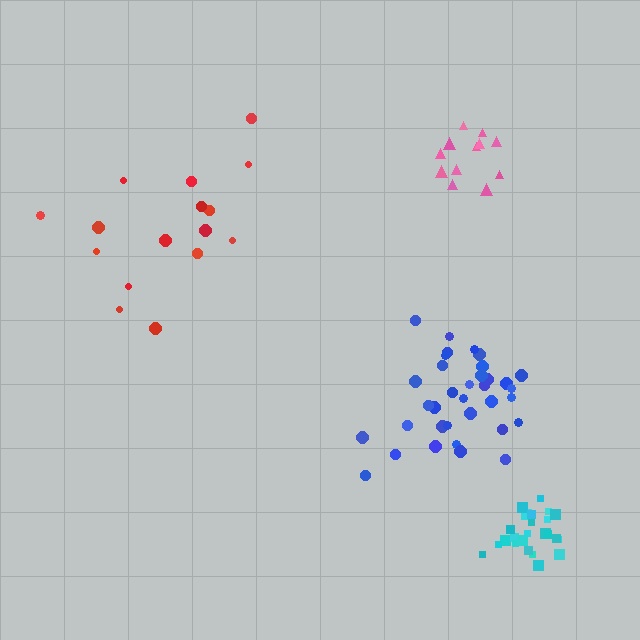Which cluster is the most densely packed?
Cyan.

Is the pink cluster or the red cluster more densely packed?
Pink.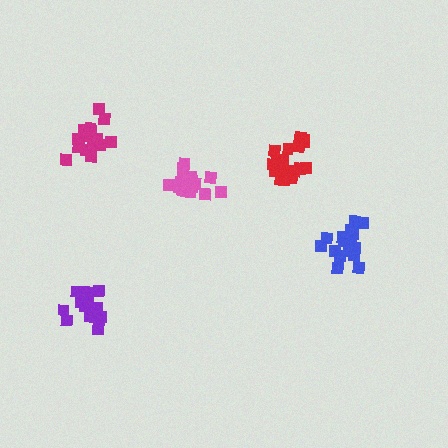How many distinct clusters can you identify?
There are 5 distinct clusters.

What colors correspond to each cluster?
The clusters are colored: purple, magenta, red, blue, pink.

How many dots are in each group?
Group 1: 15 dots, Group 2: 17 dots, Group 3: 19 dots, Group 4: 17 dots, Group 5: 19 dots (87 total).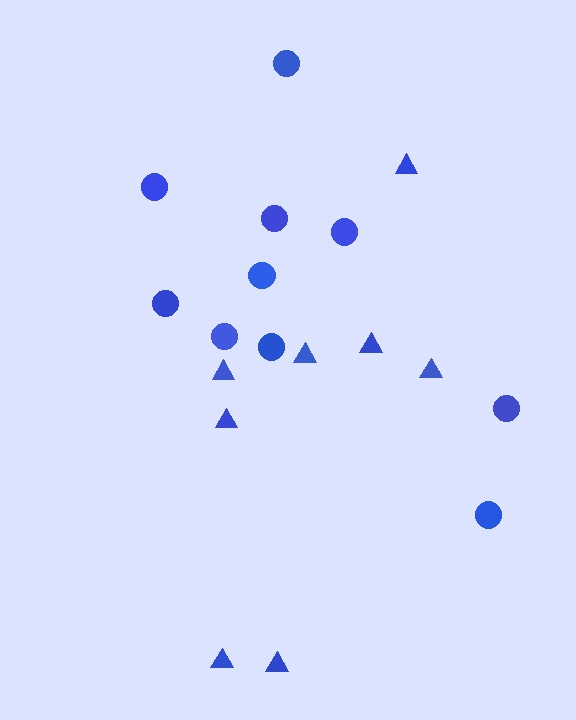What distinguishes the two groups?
There are 2 groups: one group of circles (10) and one group of triangles (8).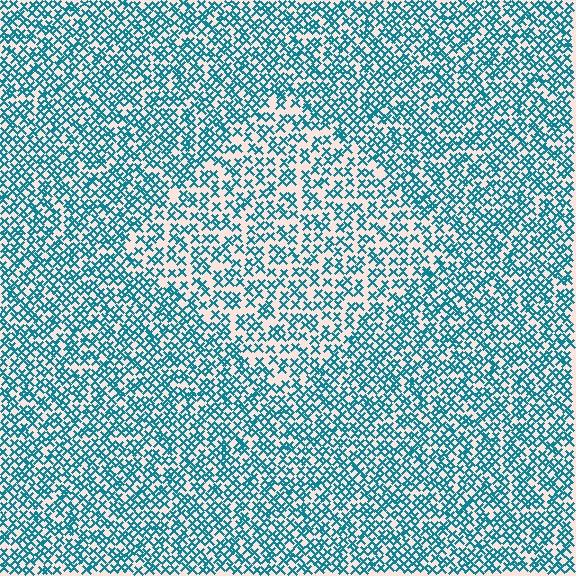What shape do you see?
I see a diamond.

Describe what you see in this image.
The image contains small teal elements arranged at two different densities. A diamond-shaped region is visible where the elements are less densely packed than the surrounding area.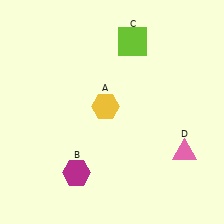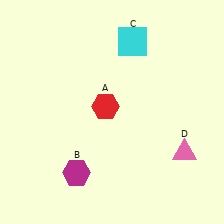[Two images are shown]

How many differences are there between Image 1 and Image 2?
There are 2 differences between the two images.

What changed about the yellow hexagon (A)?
In Image 1, A is yellow. In Image 2, it changed to red.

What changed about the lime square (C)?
In Image 1, C is lime. In Image 2, it changed to cyan.